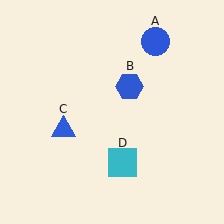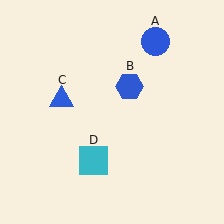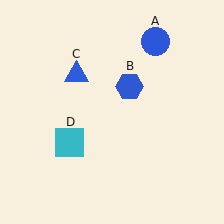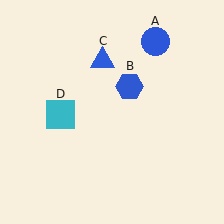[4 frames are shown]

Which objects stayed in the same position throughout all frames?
Blue circle (object A) and blue hexagon (object B) remained stationary.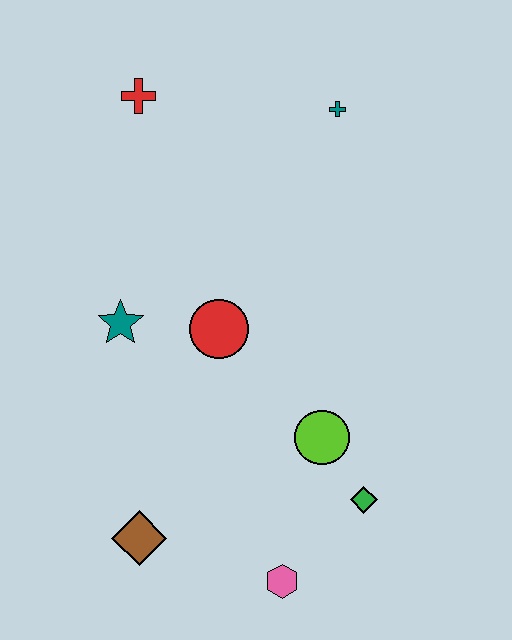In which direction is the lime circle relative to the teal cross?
The lime circle is below the teal cross.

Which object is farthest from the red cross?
The pink hexagon is farthest from the red cross.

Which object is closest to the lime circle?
The green diamond is closest to the lime circle.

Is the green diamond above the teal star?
No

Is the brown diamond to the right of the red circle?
No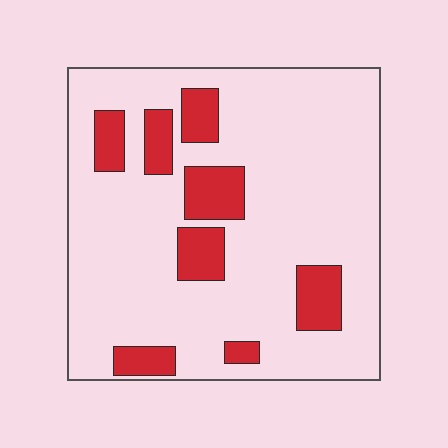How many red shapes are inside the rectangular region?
8.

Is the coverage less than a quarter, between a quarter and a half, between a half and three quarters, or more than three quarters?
Less than a quarter.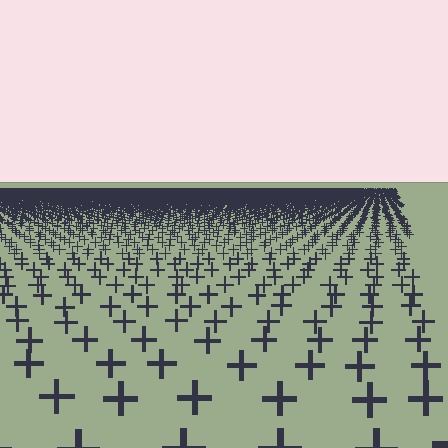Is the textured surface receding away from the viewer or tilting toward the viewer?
The surface is receding away from the viewer. Texture elements get smaller and denser toward the top.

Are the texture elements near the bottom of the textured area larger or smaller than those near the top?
Larger. Near the bottom, elements are closer to the viewer and appear at a bigger on-screen size.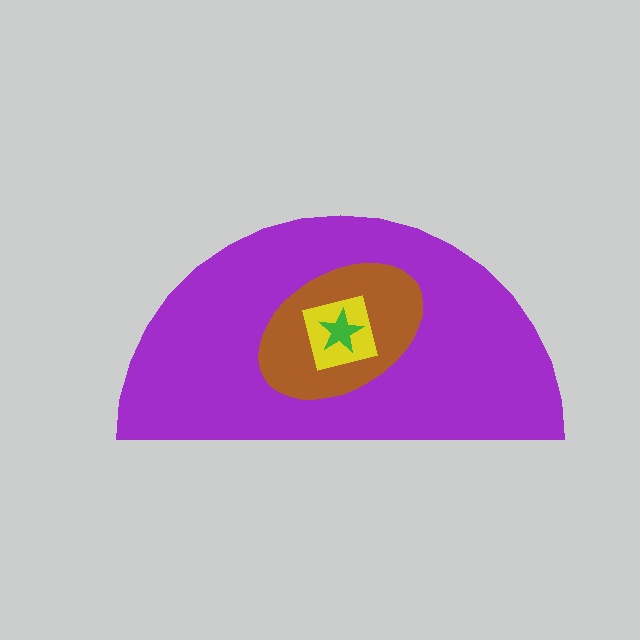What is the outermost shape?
The purple semicircle.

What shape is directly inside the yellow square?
The green star.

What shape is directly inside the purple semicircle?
The brown ellipse.